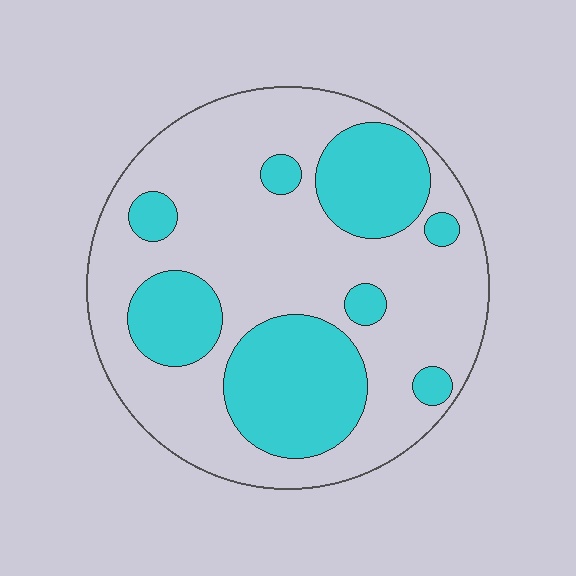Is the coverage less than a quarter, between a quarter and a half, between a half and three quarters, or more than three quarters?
Between a quarter and a half.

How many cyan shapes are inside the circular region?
8.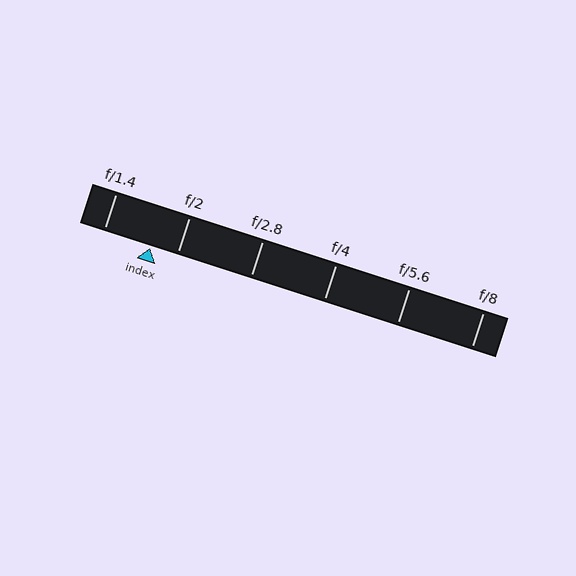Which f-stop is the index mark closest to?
The index mark is closest to f/2.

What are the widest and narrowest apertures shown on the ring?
The widest aperture shown is f/1.4 and the narrowest is f/8.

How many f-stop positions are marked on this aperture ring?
There are 6 f-stop positions marked.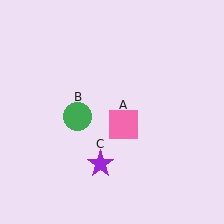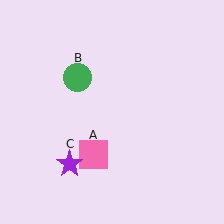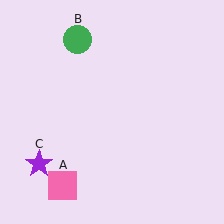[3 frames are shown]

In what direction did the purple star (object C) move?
The purple star (object C) moved left.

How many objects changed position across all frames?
3 objects changed position: pink square (object A), green circle (object B), purple star (object C).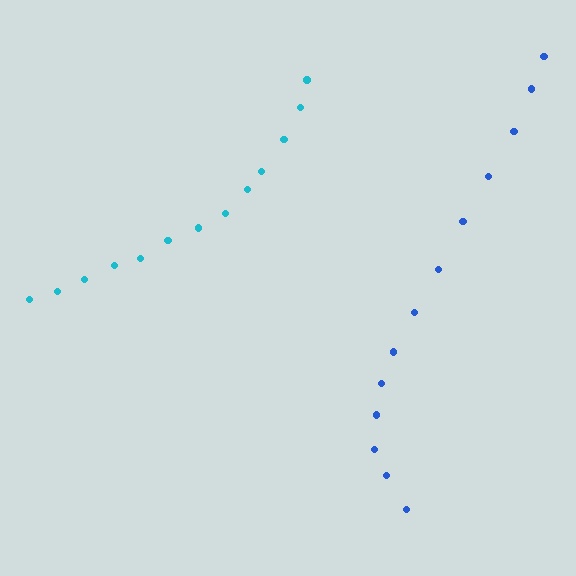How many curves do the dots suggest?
There are 2 distinct paths.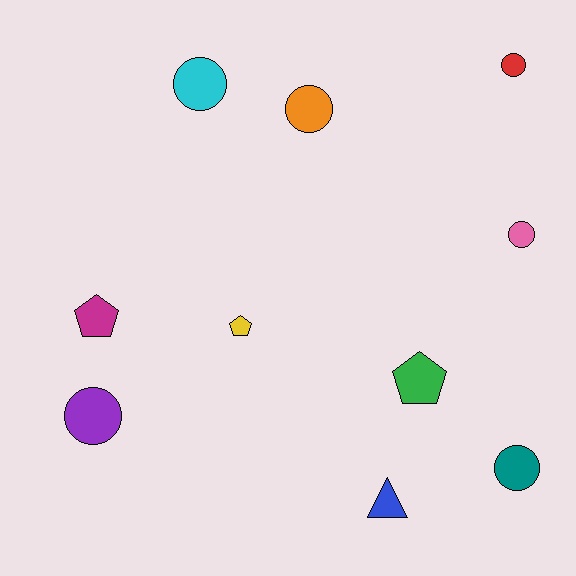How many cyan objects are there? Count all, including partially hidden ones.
There is 1 cyan object.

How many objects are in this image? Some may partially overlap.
There are 10 objects.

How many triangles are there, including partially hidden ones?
There is 1 triangle.